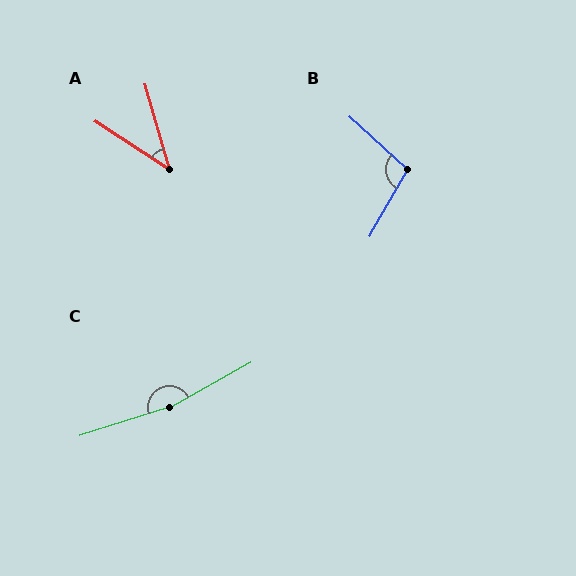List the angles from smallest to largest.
A (41°), B (103°), C (169°).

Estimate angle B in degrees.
Approximately 103 degrees.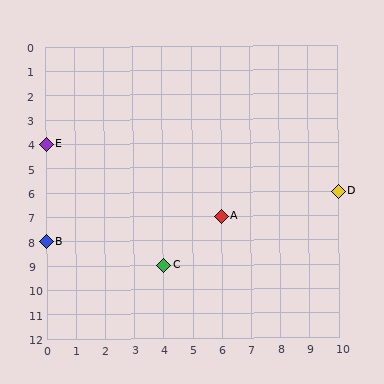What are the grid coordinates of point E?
Point E is at grid coordinates (0, 4).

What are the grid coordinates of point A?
Point A is at grid coordinates (6, 7).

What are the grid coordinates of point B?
Point B is at grid coordinates (0, 8).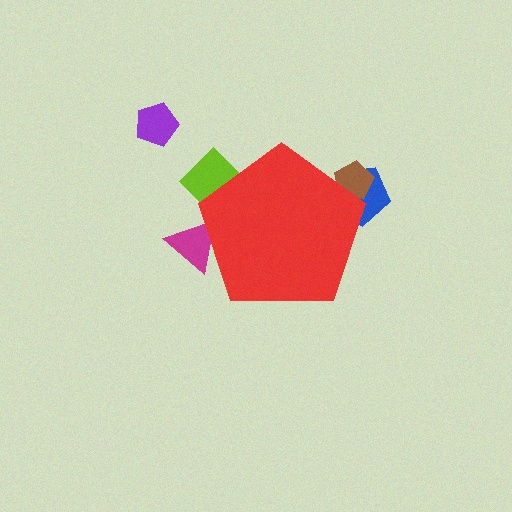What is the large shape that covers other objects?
A red pentagon.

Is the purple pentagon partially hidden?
No, the purple pentagon is fully visible.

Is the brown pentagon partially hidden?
Yes, the brown pentagon is partially hidden behind the red pentagon.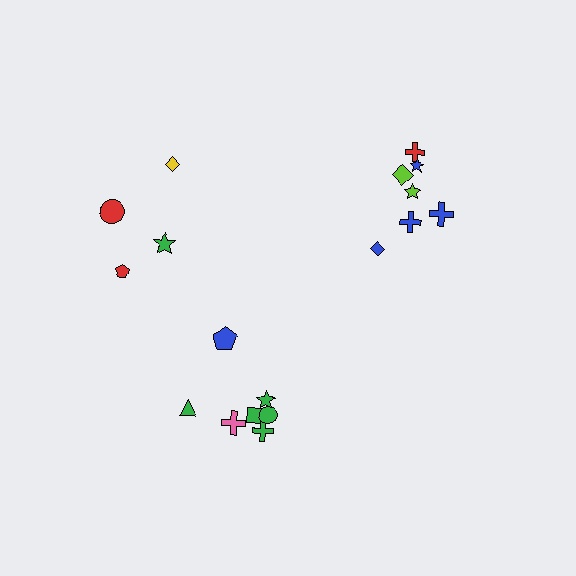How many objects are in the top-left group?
There are 4 objects.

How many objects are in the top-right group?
There are 7 objects.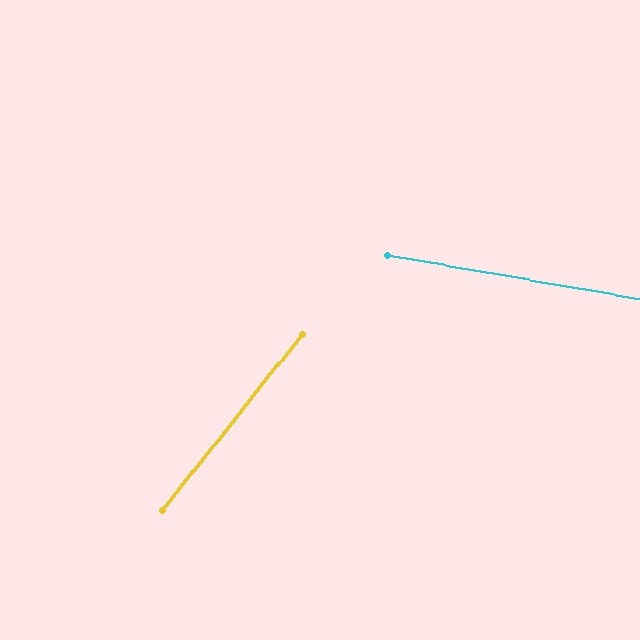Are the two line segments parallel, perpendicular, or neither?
Neither parallel nor perpendicular — they differ by about 61°.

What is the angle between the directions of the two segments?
Approximately 61 degrees.